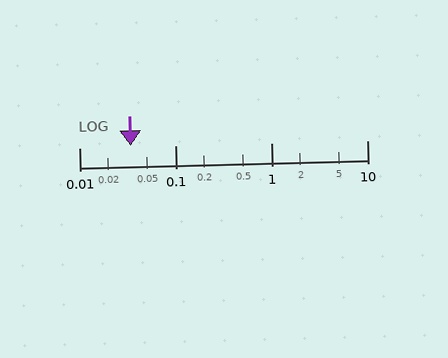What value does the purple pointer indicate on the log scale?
The pointer indicates approximately 0.034.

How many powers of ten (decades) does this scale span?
The scale spans 3 decades, from 0.01 to 10.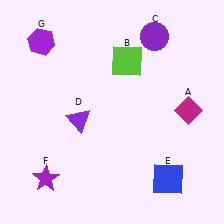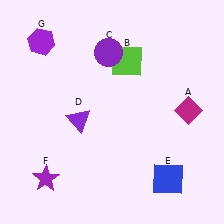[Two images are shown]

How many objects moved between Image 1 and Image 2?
1 object moved between the two images.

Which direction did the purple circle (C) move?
The purple circle (C) moved left.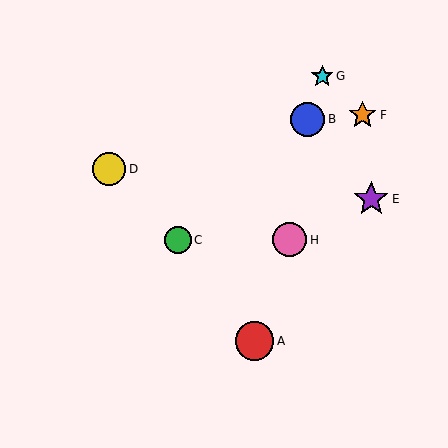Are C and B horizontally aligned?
No, C is at y≈240 and B is at y≈119.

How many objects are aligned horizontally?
2 objects (C, H) are aligned horizontally.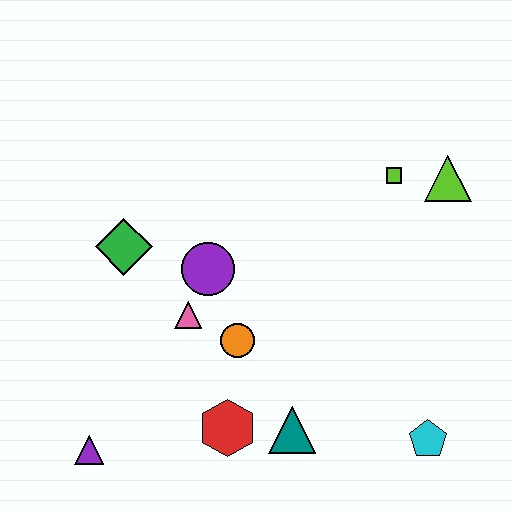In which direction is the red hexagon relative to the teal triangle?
The red hexagon is to the left of the teal triangle.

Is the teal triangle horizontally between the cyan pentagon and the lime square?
No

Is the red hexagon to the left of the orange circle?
Yes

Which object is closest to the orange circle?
The pink triangle is closest to the orange circle.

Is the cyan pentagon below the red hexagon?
Yes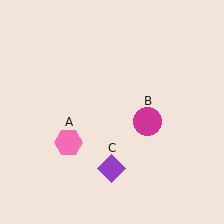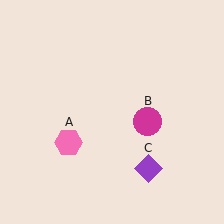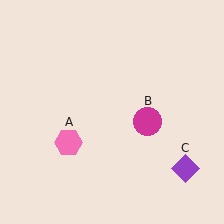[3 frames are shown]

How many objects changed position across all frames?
1 object changed position: purple diamond (object C).